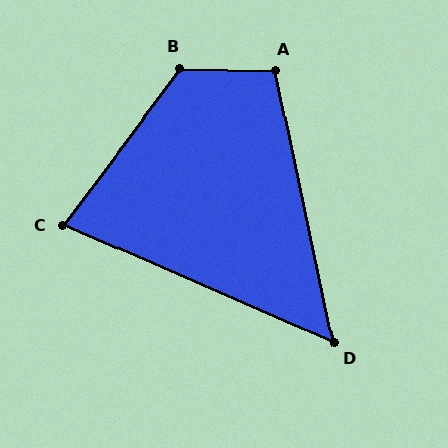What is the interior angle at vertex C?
Approximately 77 degrees (acute).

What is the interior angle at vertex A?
Approximately 103 degrees (obtuse).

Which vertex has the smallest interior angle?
D, at approximately 55 degrees.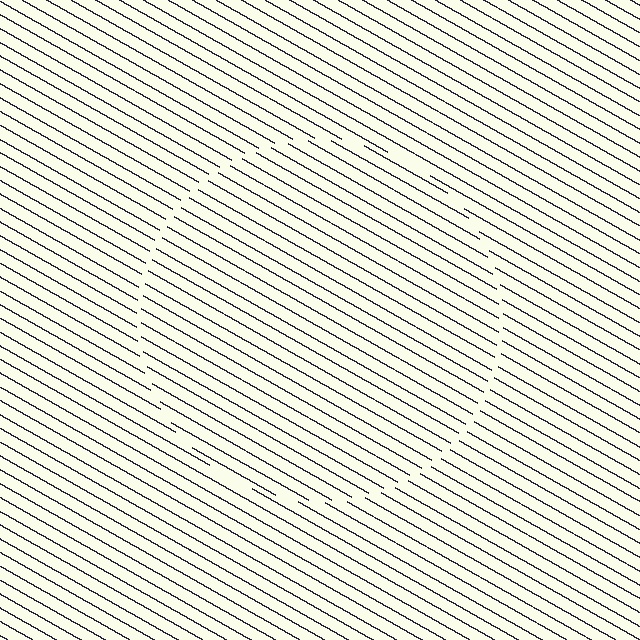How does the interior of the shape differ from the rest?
The interior of the shape contains the same grating, shifted by half a period — the contour is defined by the phase discontinuity where line-ends from the inner and outer gratings abut.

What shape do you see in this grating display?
An illusory circle. The interior of the shape contains the same grating, shifted by half a period — the contour is defined by the phase discontinuity where line-ends from the inner and outer gratings abut.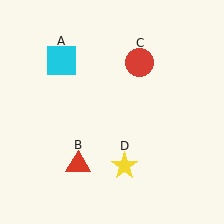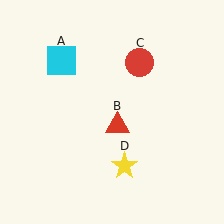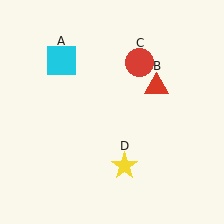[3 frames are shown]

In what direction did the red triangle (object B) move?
The red triangle (object B) moved up and to the right.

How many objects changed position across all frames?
1 object changed position: red triangle (object B).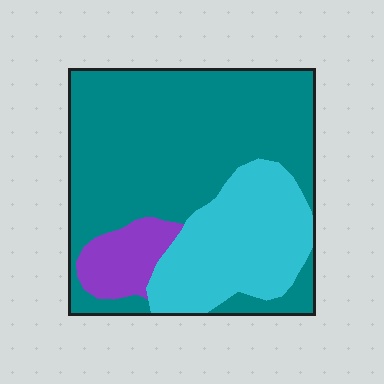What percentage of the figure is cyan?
Cyan takes up between a sixth and a third of the figure.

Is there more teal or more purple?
Teal.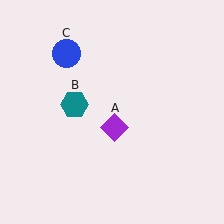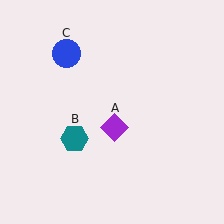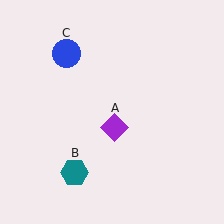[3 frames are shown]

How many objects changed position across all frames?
1 object changed position: teal hexagon (object B).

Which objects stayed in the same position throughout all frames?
Purple diamond (object A) and blue circle (object C) remained stationary.